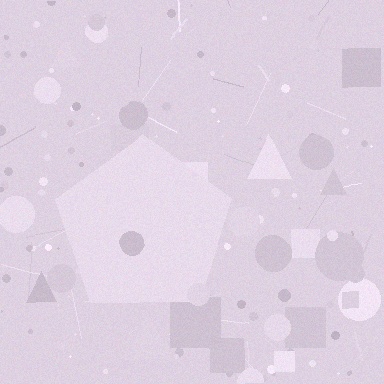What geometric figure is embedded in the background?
A pentagon is embedded in the background.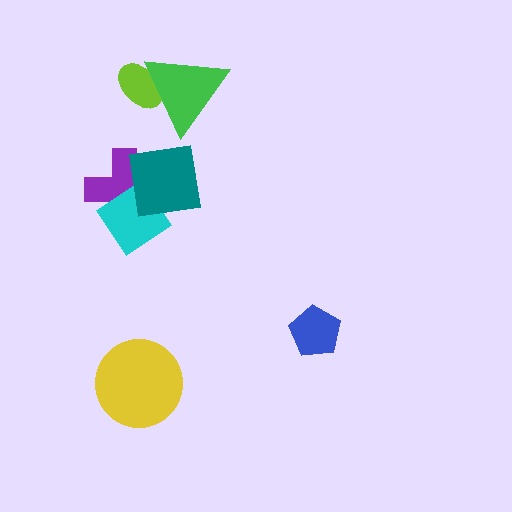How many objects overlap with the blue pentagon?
0 objects overlap with the blue pentagon.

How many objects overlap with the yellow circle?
0 objects overlap with the yellow circle.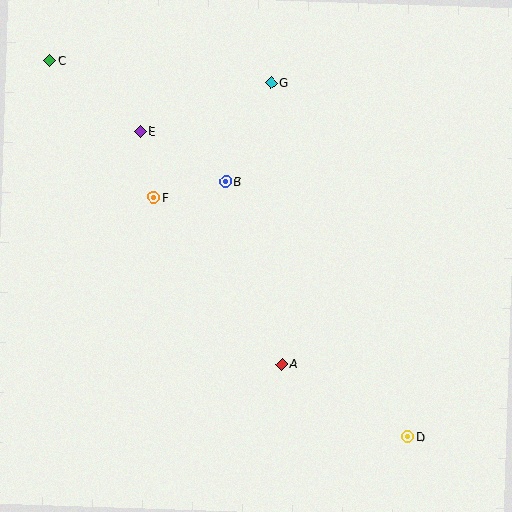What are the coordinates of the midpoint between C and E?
The midpoint between C and E is at (95, 96).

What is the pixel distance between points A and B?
The distance between A and B is 191 pixels.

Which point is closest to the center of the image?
Point B at (225, 182) is closest to the center.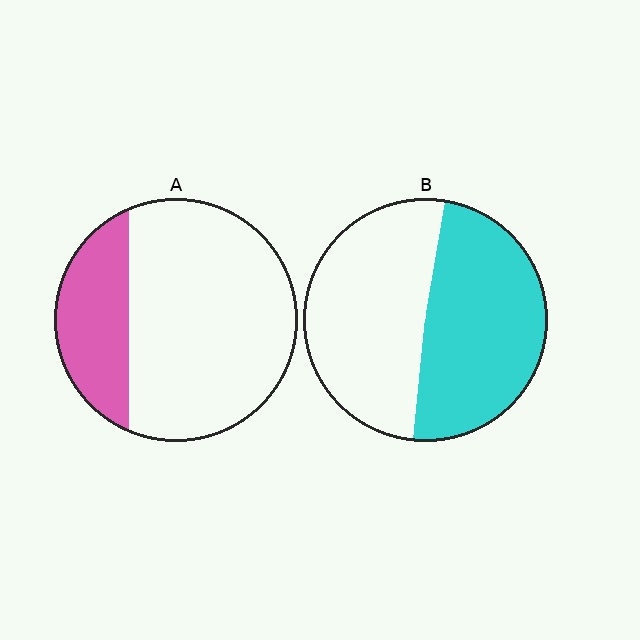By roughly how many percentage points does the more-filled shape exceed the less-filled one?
By roughly 25 percentage points (B over A).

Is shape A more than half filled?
No.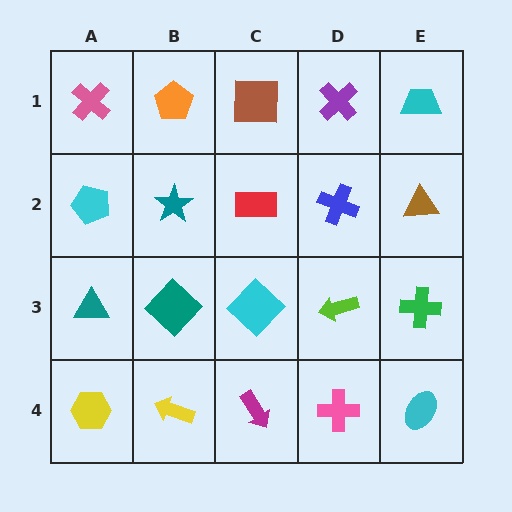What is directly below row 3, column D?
A pink cross.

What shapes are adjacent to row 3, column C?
A red rectangle (row 2, column C), a magenta arrow (row 4, column C), a teal diamond (row 3, column B), a lime arrow (row 3, column D).